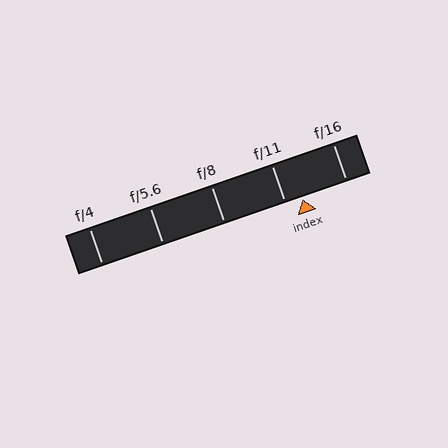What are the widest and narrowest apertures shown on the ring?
The widest aperture shown is f/4 and the narrowest is f/16.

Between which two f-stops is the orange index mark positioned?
The index mark is between f/11 and f/16.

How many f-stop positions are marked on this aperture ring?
There are 5 f-stop positions marked.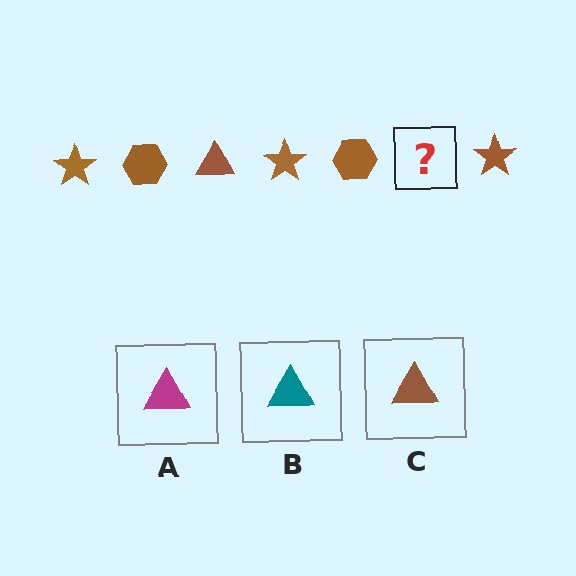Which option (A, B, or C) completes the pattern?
C.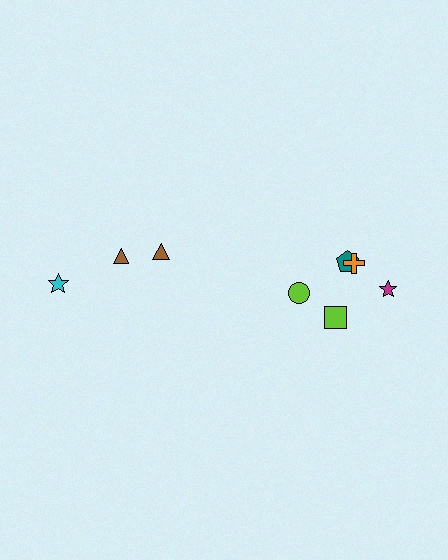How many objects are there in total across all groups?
There are 8 objects.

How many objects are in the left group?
There are 3 objects.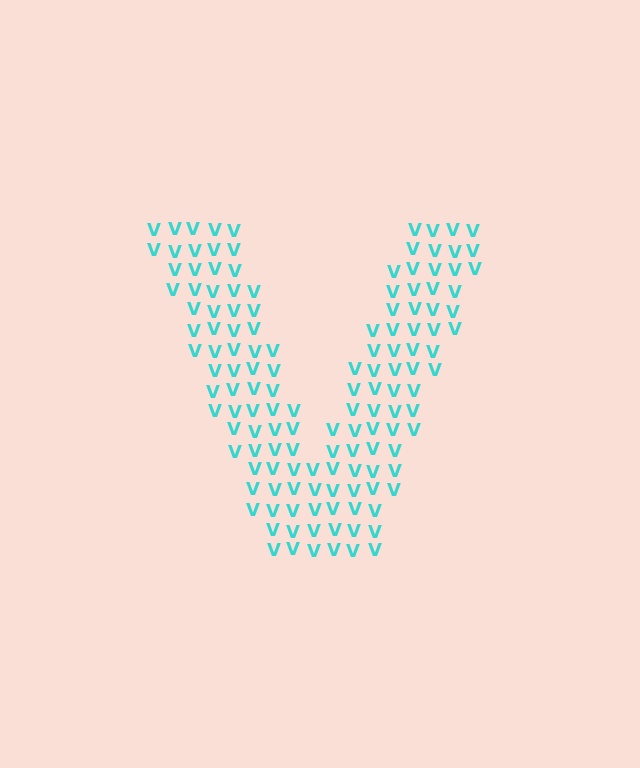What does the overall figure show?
The overall figure shows the letter V.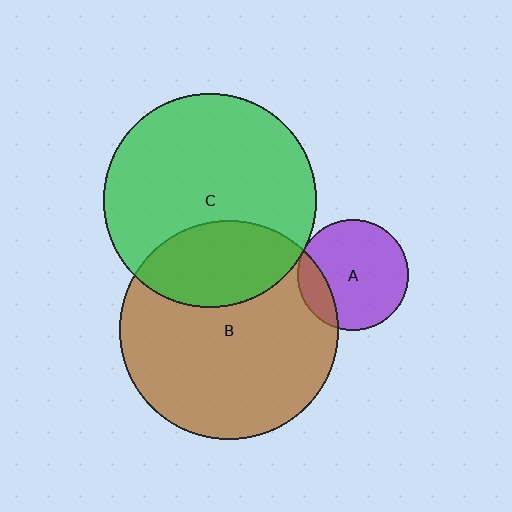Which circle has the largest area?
Circle B (brown).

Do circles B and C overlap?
Yes.